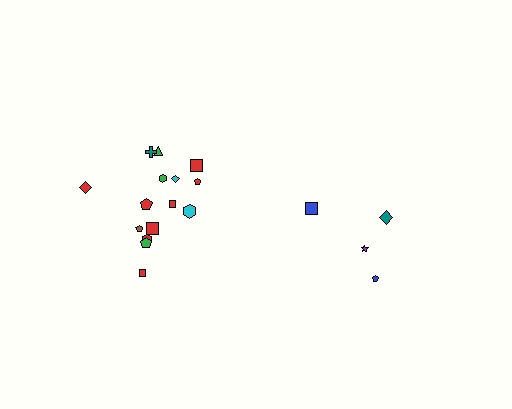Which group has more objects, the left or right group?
The left group.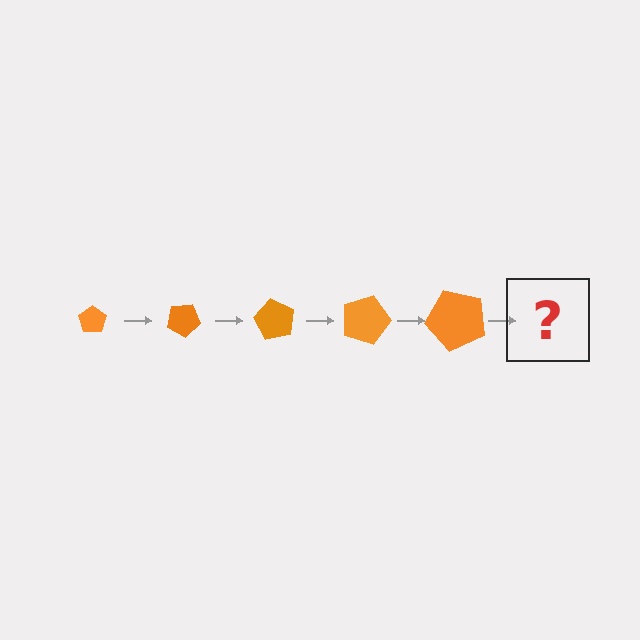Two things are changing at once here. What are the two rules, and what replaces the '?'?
The two rules are that the pentagon grows larger each step and it rotates 30 degrees each step. The '?' should be a pentagon, larger than the previous one and rotated 150 degrees from the start.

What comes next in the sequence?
The next element should be a pentagon, larger than the previous one and rotated 150 degrees from the start.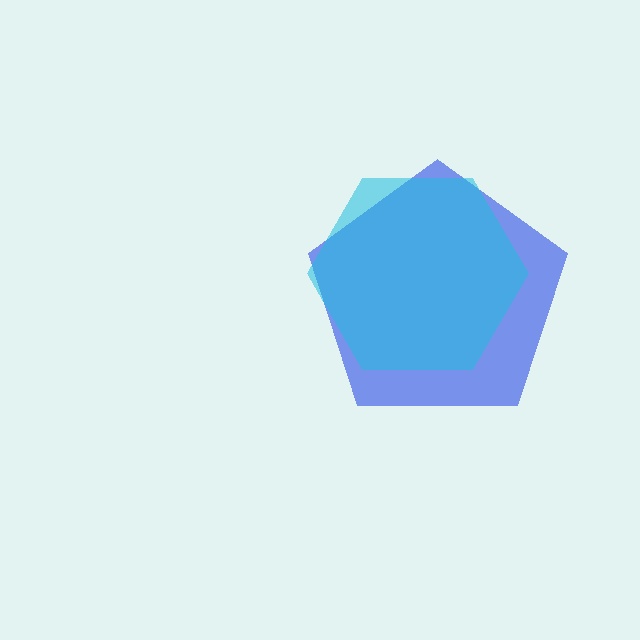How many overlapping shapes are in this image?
There are 2 overlapping shapes in the image.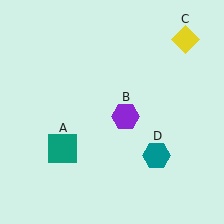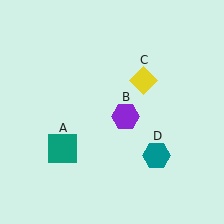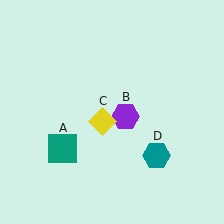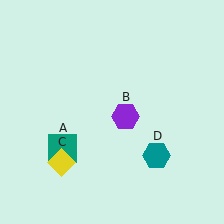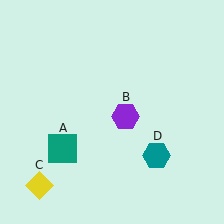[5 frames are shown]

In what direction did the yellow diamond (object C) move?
The yellow diamond (object C) moved down and to the left.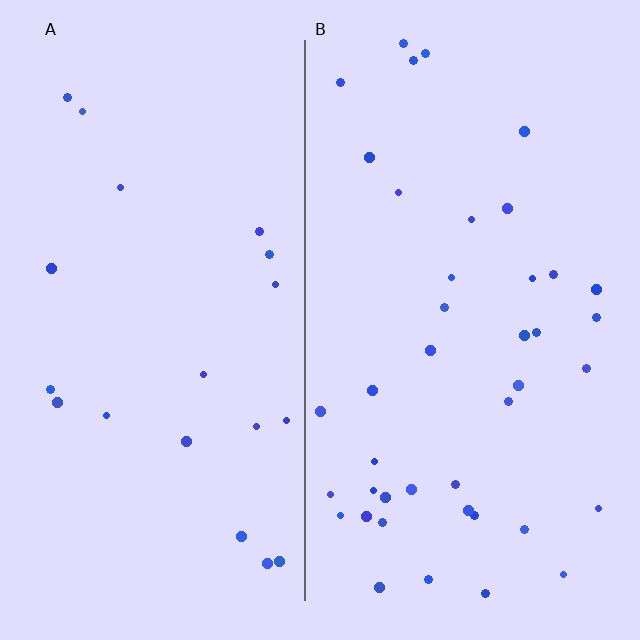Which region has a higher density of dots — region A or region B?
B (the right).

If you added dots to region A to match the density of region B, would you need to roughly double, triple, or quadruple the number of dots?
Approximately double.